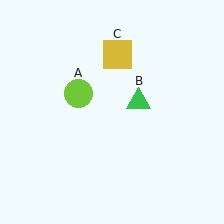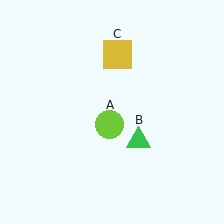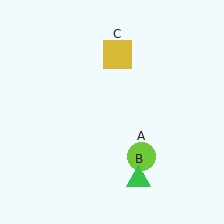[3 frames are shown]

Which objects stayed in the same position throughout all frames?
Yellow square (object C) remained stationary.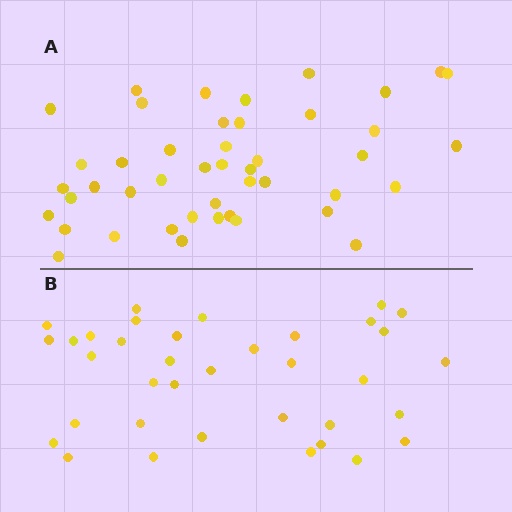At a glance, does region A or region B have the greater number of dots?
Region A (the top region) has more dots.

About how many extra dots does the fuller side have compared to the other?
Region A has roughly 8 or so more dots than region B.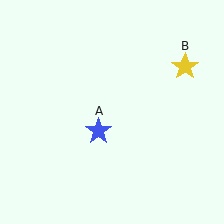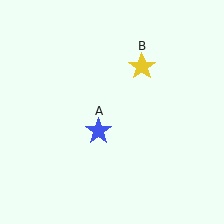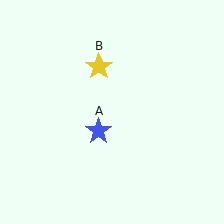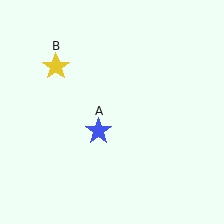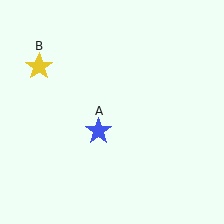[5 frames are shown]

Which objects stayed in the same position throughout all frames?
Blue star (object A) remained stationary.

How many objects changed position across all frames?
1 object changed position: yellow star (object B).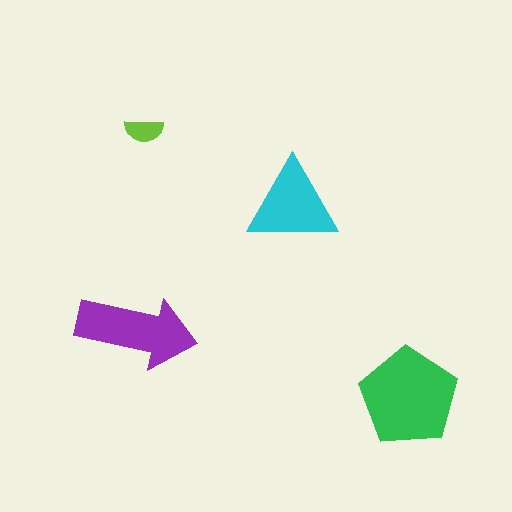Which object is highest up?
The lime semicircle is topmost.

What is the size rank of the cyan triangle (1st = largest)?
3rd.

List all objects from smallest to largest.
The lime semicircle, the cyan triangle, the purple arrow, the green pentagon.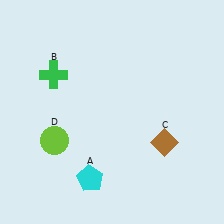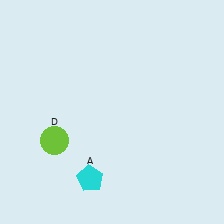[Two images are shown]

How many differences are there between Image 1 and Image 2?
There are 2 differences between the two images.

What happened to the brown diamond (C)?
The brown diamond (C) was removed in Image 2. It was in the bottom-right area of Image 1.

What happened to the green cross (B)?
The green cross (B) was removed in Image 2. It was in the top-left area of Image 1.